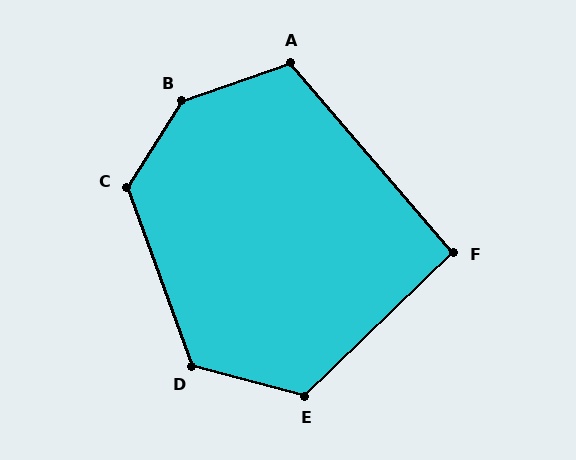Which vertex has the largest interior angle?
B, at approximately 142 degrees.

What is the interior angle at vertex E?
Approximately 121 degrees (obtuse).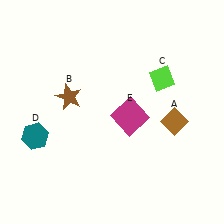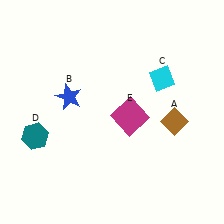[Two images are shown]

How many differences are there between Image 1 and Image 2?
There are 2 differences between the two images.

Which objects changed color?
B changed from brown to blue. C changed from lime to cyan.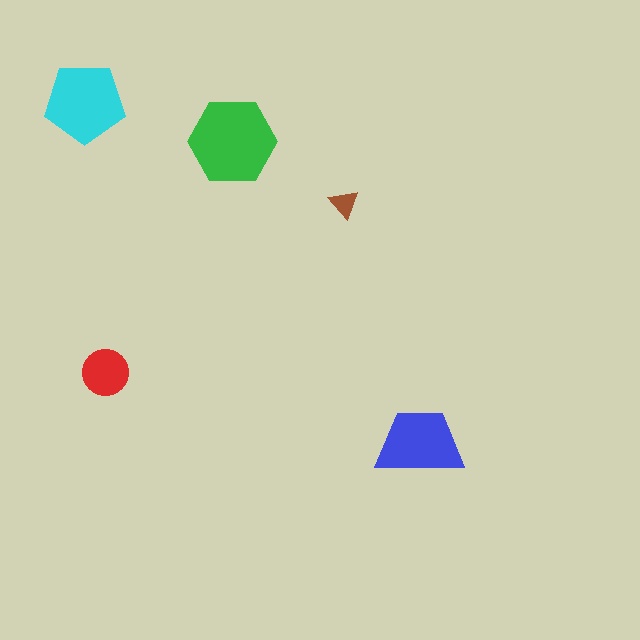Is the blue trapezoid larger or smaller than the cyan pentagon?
Smaller.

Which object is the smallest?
The brown triangle.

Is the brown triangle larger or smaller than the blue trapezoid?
Smaller.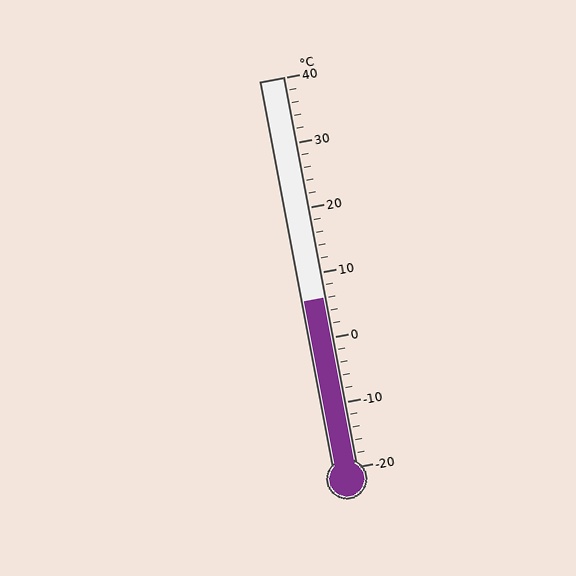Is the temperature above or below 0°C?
The temperature is above 0°C.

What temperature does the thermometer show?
The thermometer shows approximately 6°C.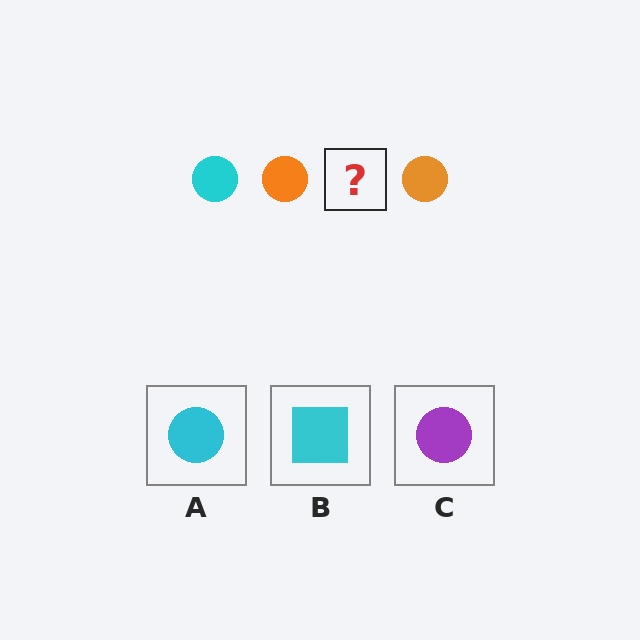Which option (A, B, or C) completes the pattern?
A.